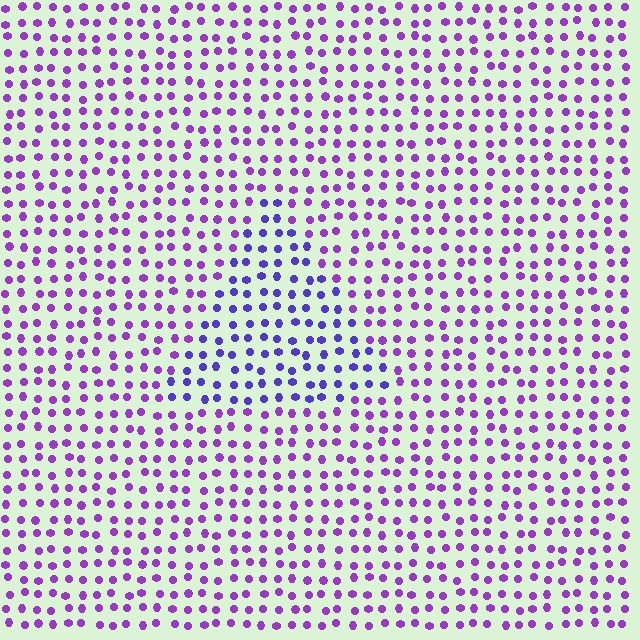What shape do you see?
I see a triangle.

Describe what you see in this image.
The image is filled with small purple elements in a uniform arrangement. A triangle-shaped region is visible where the elements are tinted to a slightly different hue, forming a subtle color boundary.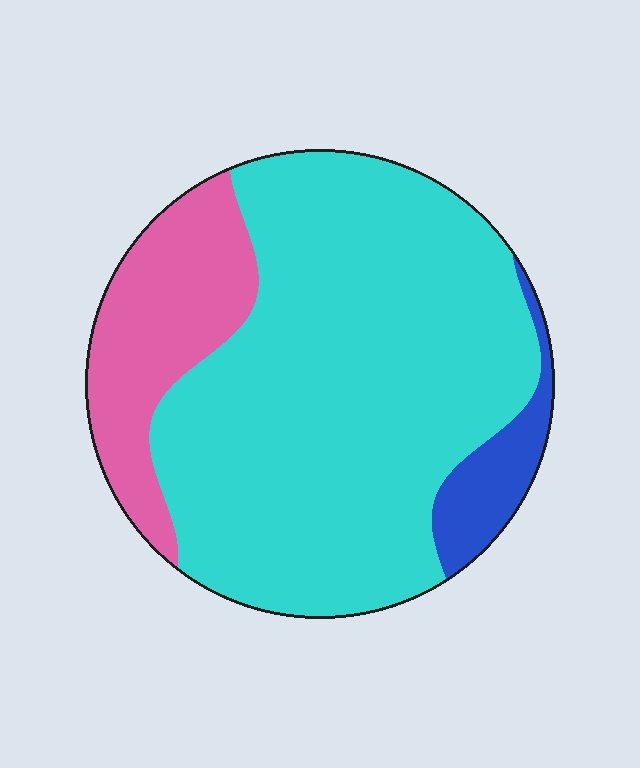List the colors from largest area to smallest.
From largest to smallest: cyan, pink, blue.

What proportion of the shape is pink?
Pink covers around 20% of the shape.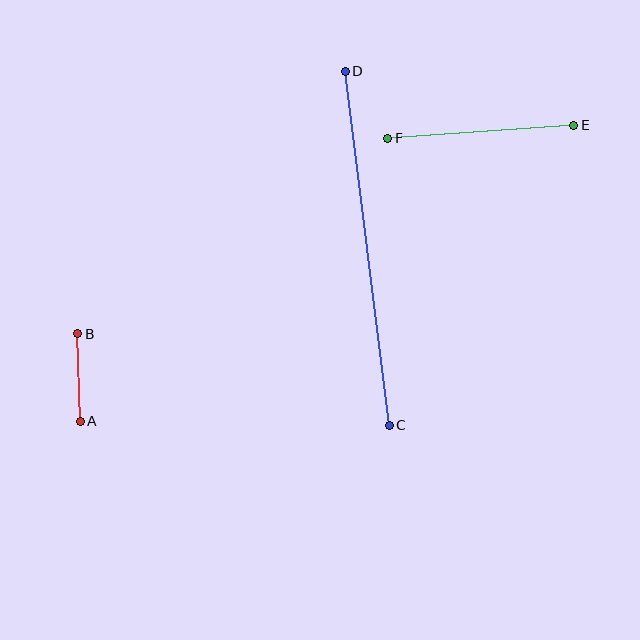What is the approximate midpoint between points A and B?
The midpoint is at approximately (79, 377) pixels.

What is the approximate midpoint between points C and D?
The midpoint is at approximately (367, 248) pixels.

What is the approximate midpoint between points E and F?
The midpoint is at approximately (481, 132) pixels.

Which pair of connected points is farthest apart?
Points C and D are farthest apart.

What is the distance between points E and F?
The distance is approximately 186 pixels.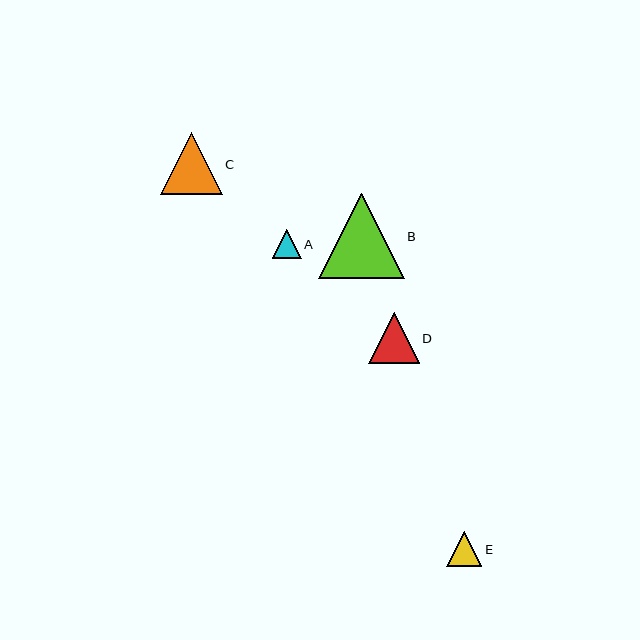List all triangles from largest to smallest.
From largest to smallest: B, C, D, E, A.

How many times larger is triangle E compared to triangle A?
Triangle E is approximately 1.2 times the size of triangle A.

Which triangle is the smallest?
Triangle A is the smallest with a size of approximately 28 pixels.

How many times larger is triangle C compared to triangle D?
Triangle C is approximately 1.2 times the size of triangle D.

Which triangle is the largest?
Triangle B is the largest with a size of approximately 85 pixels.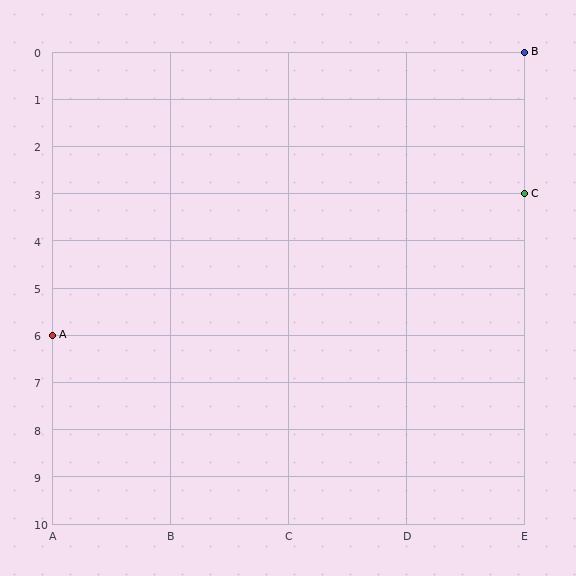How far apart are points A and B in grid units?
Points A and B are 4 columns and 6 rows apart (about 7.2 grid units diagonally).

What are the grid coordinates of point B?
Point B is at grid coordinates (E, 0).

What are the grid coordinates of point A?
Point A is at grid coordinates (A, 6).